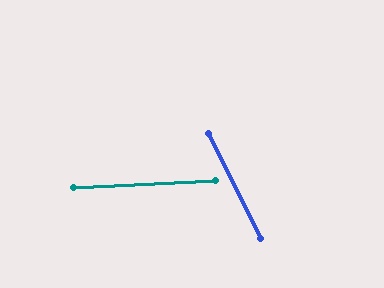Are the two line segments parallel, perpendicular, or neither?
Neither parallel nor perpendicular — they differ by about 67°.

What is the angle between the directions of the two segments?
Approximately 67 degrees.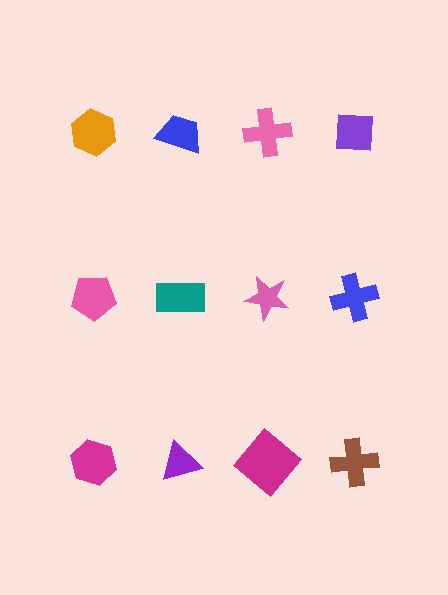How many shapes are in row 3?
4 shapes.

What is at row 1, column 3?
A pink cross.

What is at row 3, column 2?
A purple triangle.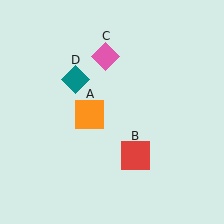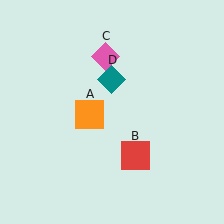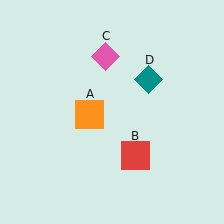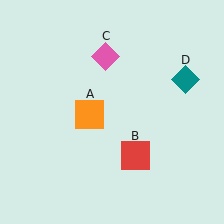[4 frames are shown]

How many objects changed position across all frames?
1 object changed position: teal diamond (object D).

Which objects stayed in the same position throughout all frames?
Orange square (object A) and red square (object B) and pink diamond (object C) remained stationary.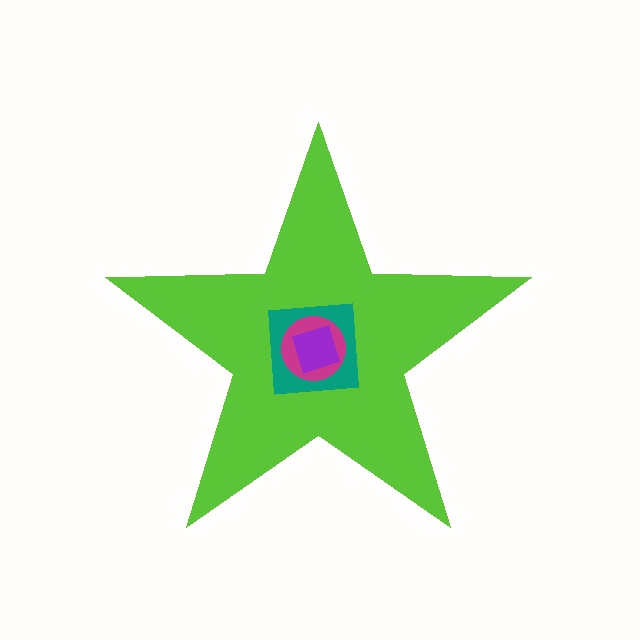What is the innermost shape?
The purple square.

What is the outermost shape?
The lime star.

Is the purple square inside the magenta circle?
Yes.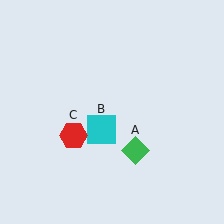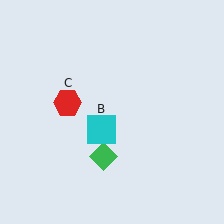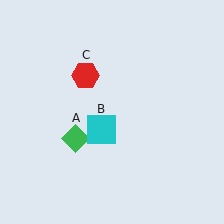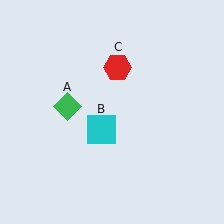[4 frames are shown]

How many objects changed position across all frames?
2 objects changed position: green diamond (object A), red hexagon (object C).